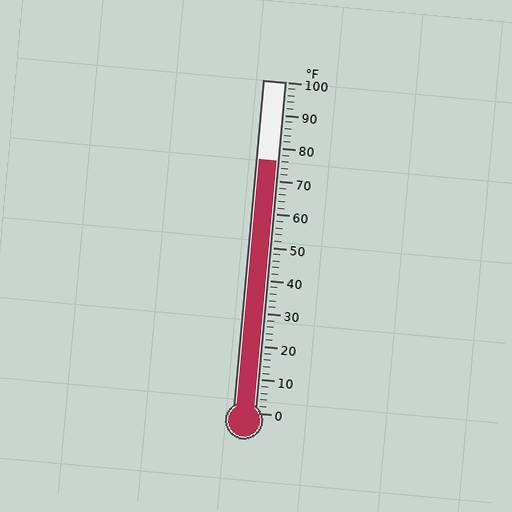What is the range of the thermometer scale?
The thermometer scale ranges from 0°F to 100°F.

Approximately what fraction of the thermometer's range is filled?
The thermometer is filled to approximately 75% of its range.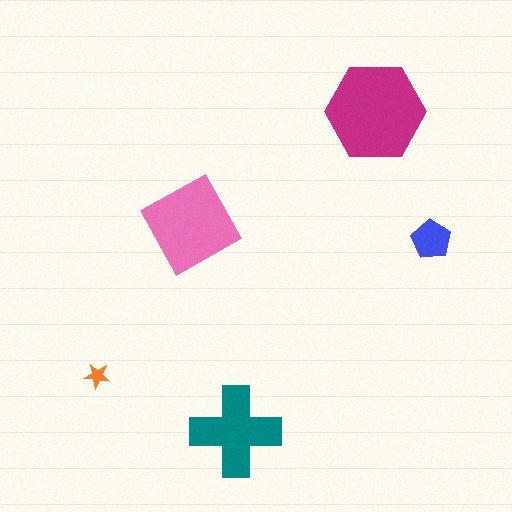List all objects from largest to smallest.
The magenta hexagon, the pink diamond, the teal cross, the blue pentagon, the orange star.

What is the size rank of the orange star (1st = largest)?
5th.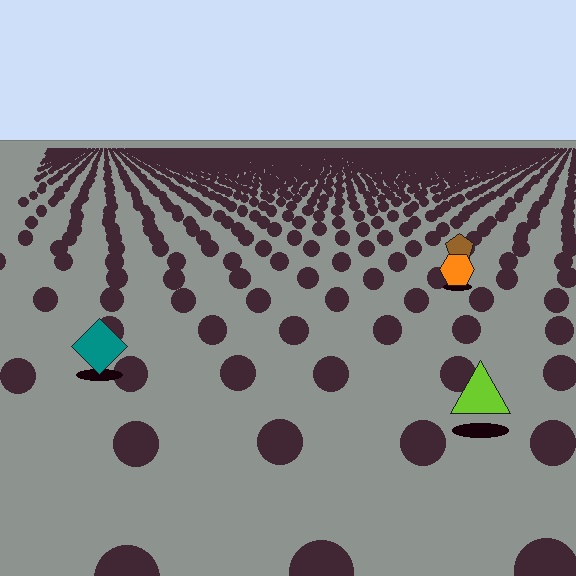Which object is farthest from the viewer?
The brown pentagon is farthest from the viewer. It appears smaller and the ground texture around it is denser.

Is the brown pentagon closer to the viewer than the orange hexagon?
No. The orange hexagon is closer — you can tell from the texture gradient: the ground texture is coarser near it.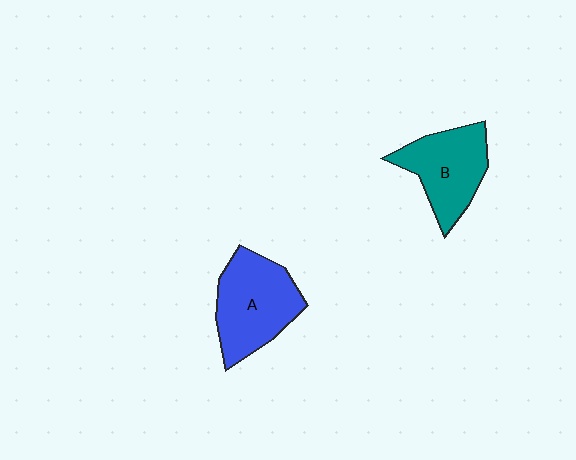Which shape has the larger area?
Shape A (blue).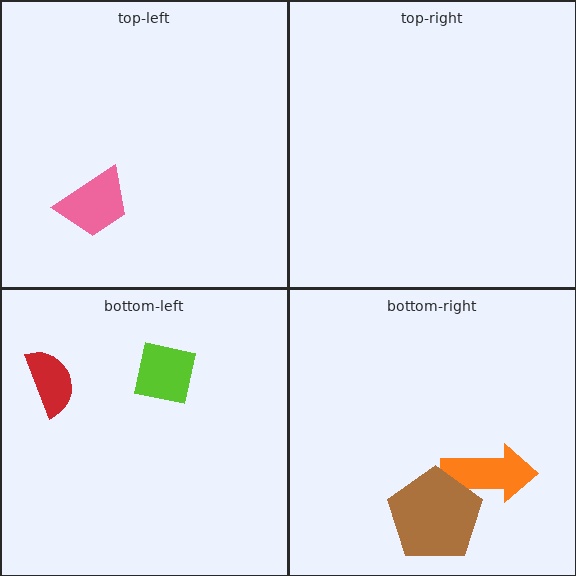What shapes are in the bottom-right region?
The orange arrow, the brown pentagon.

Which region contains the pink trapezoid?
The top-left region.